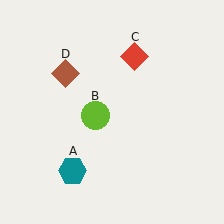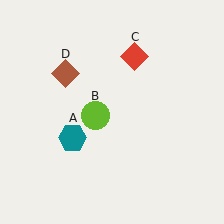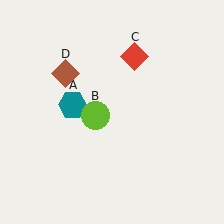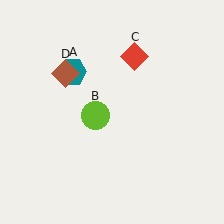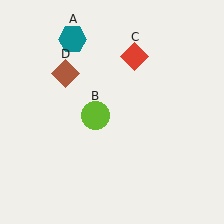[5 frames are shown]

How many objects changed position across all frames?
1 object changed position: teal hexagon (object A).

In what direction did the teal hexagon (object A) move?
The teal hexagon (object A) moved up.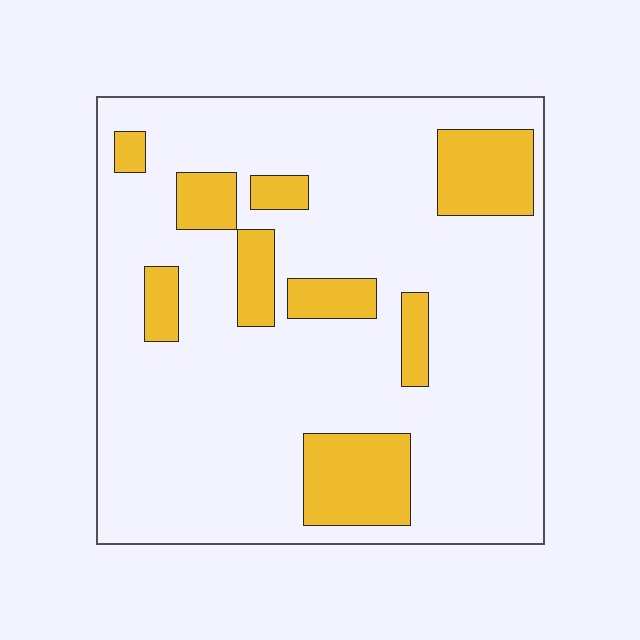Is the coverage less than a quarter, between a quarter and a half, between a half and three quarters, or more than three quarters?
Less than a quarter.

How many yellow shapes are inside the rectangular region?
9.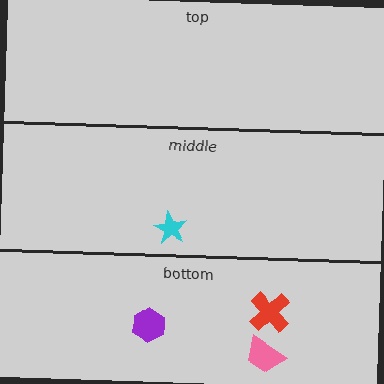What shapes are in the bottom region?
The pink trapezoid, the purple hexagon, the red cross.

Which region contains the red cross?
The bottom region.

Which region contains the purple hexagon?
The bottom region.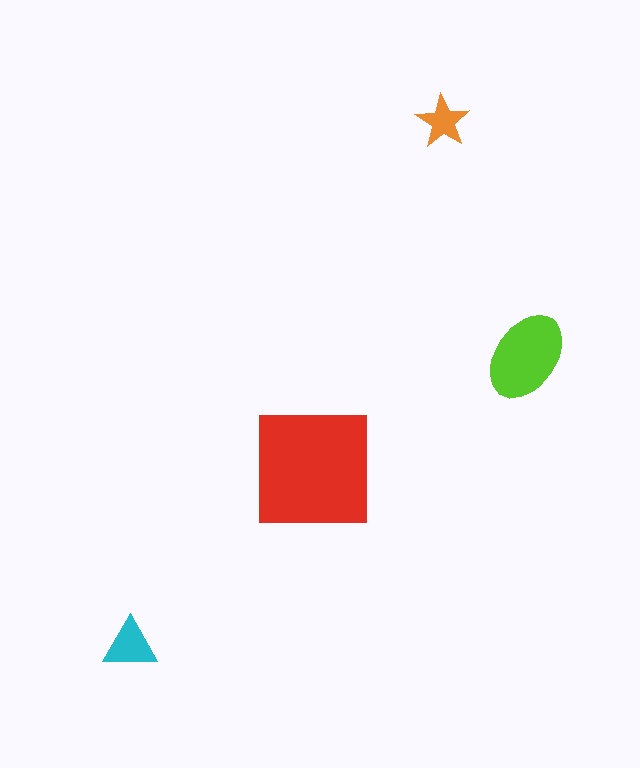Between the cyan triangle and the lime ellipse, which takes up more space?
The lime ellipse.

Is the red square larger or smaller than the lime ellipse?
Larger.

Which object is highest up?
The orange star is topmost.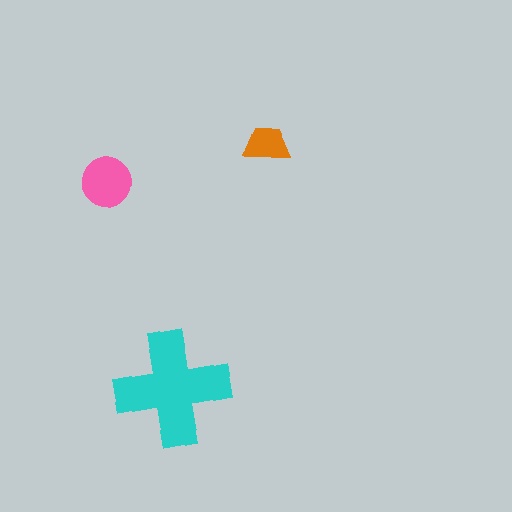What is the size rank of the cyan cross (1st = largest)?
1st.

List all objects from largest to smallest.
The cyan cross, the pink circle, the orange trapezoid.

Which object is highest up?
The orange trapezoid is topmost.